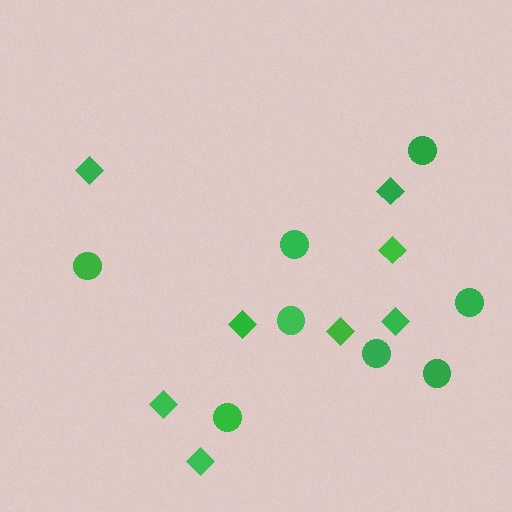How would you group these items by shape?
There are 2 groups: one group of diamonds (8) and one group of circles (8).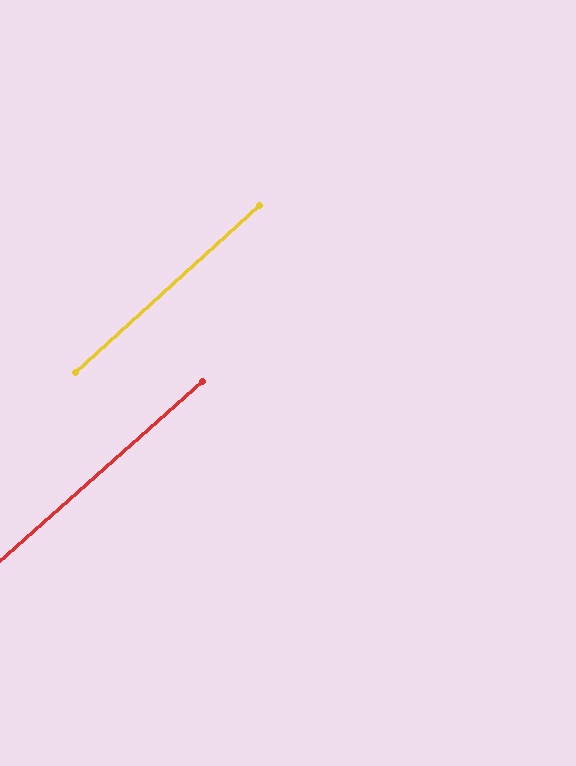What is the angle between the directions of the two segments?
Approximately 1 degree.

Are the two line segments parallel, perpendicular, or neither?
Parallel — their directions differ by only 0.9°.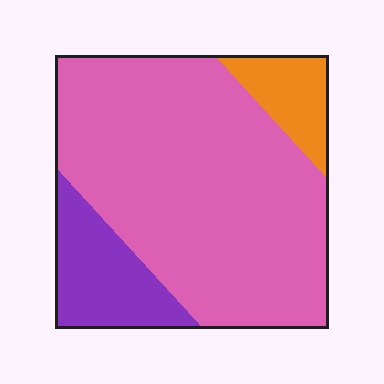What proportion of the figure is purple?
Purple takes up about one sixth (1/6) of the figure.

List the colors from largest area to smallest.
From largest to smallest: pink, purple, orange.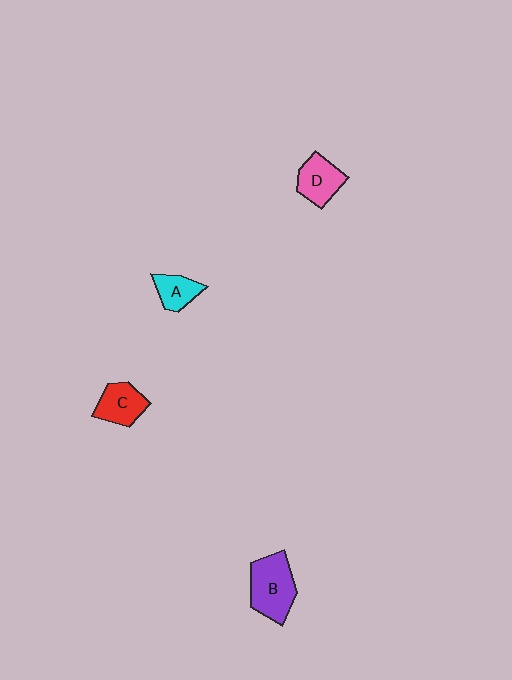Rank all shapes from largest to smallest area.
From largest to smallest: B (purple), D (pink), C (red), A (cyan).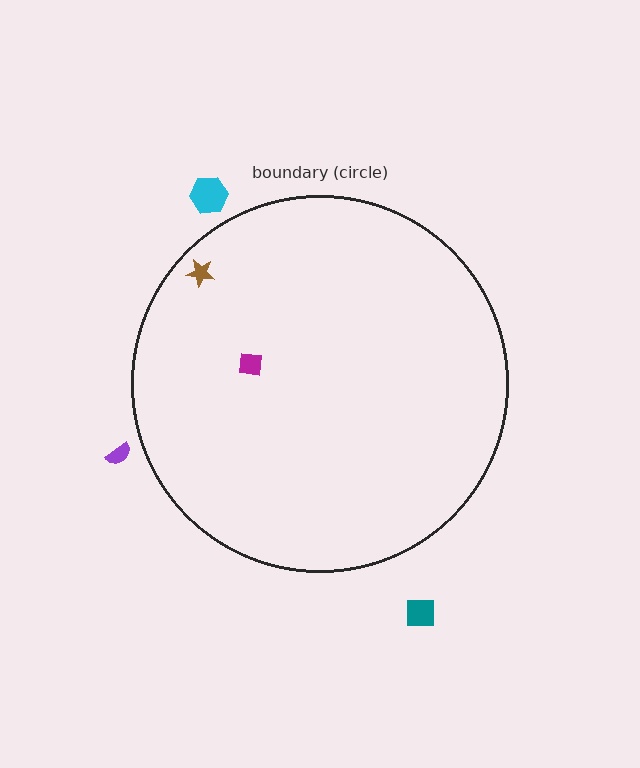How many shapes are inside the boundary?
2 inside, 3 outside.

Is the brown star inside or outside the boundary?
Inside.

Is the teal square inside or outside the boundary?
Outside.